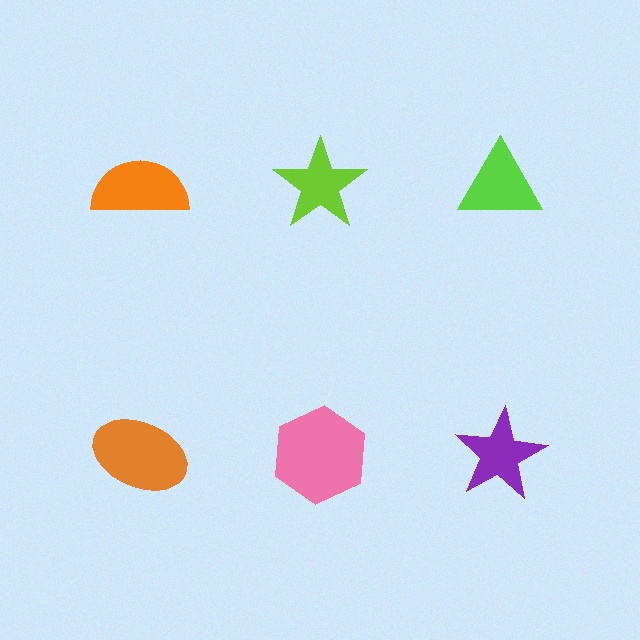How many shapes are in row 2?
3 shapes.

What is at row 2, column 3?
A purple star.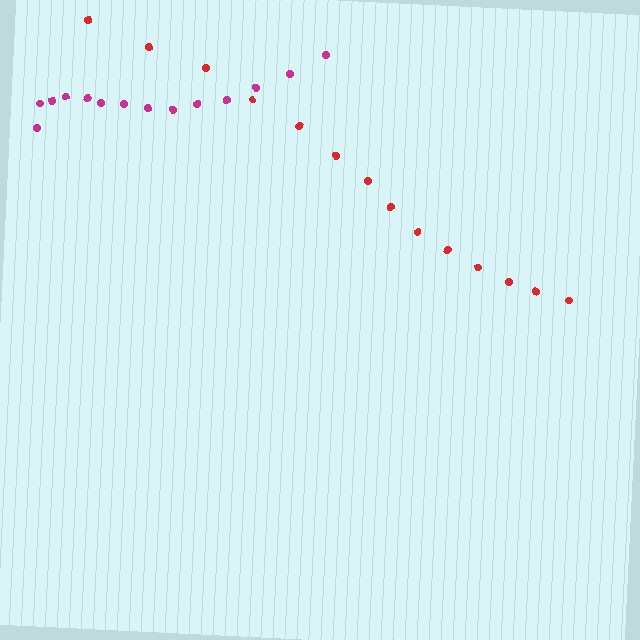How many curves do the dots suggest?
There are 2 distinct paths.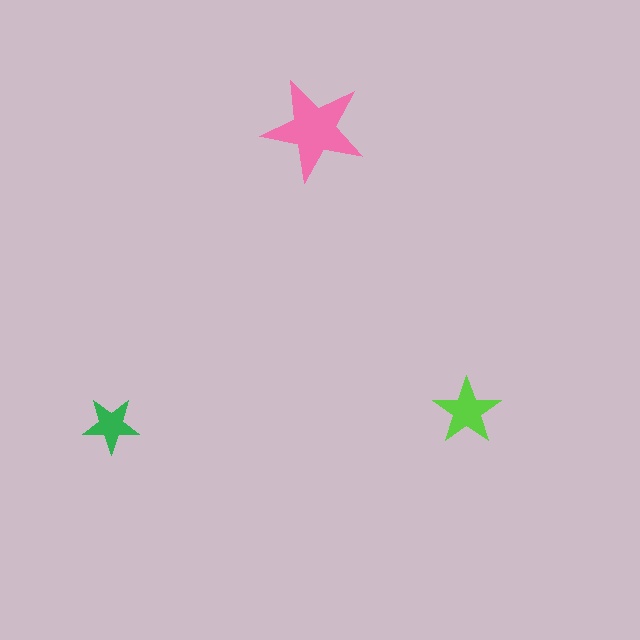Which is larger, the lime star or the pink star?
The pink one.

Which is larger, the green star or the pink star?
The pink one.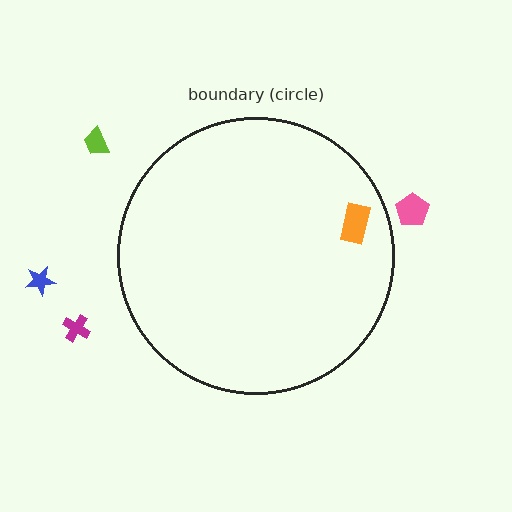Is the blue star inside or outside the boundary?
Outside.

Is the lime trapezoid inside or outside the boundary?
Outside.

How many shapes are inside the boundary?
1 inside, 4 outside.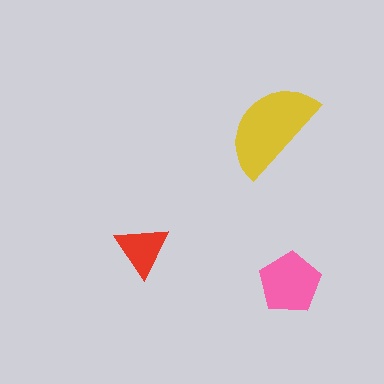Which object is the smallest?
The red triangle.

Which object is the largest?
The yellow semicircle.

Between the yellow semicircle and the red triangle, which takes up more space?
The yellow semicircle.